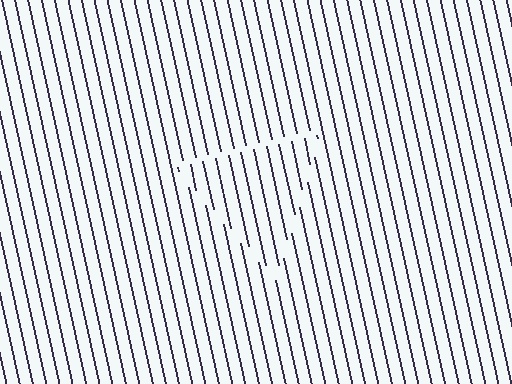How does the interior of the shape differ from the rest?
The interior of the shape contains the same grating, shifted by half a period — the contour is defined by the phase discontinuity where line-ends from the inner and outer gratings abut.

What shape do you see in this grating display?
An illusory triangle. The interior of the shape contains the same grating, shifted by half a period — the contour is defined by the phase discontinuity where line-ends from the inner and outer gratings abut.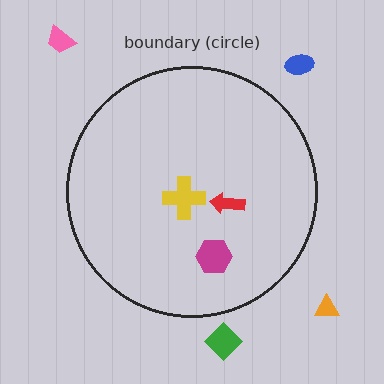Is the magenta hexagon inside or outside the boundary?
Inside.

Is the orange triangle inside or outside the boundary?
Outside.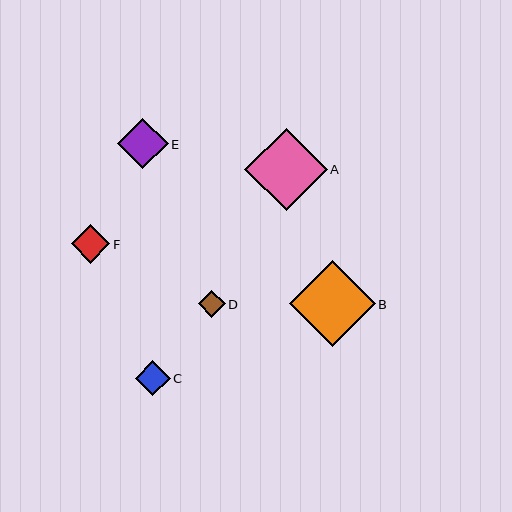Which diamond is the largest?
Diamond B is the largest with a size of approximately 86 pixels.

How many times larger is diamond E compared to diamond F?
Diamond E is approximately 1.3 times the size of diamond F.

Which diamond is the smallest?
Diamond D is the smallest with a size of approximately 27 pixels.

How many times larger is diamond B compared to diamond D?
Diamond B is approximately 3.2 times the size of diamond D.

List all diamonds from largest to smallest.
From largest to smallest: B, A, E, F, C, D.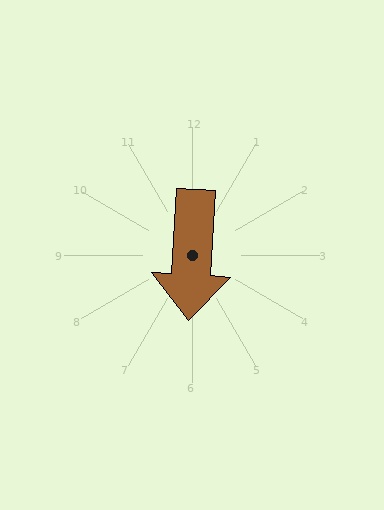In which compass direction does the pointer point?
South.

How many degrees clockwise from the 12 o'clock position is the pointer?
Approximately 183 degrees.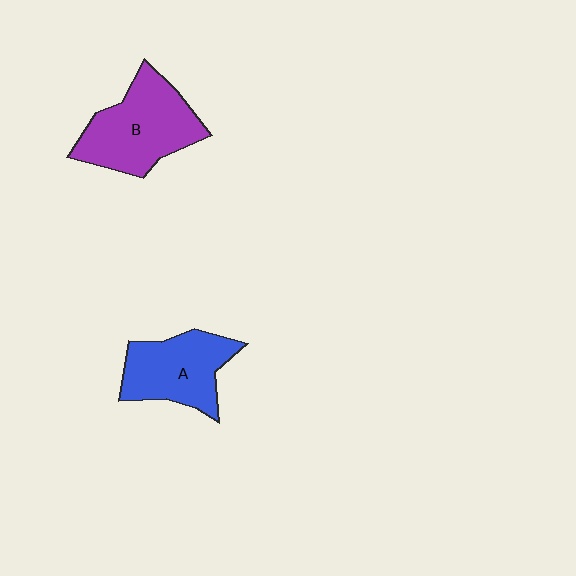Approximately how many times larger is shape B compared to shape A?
Approximately 1.2 times.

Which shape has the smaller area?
Shape A (blue).